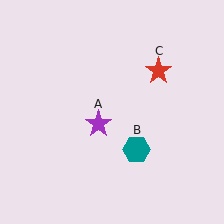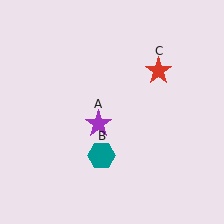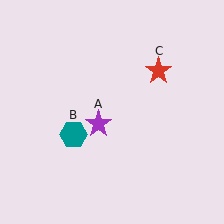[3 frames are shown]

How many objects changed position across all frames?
1 object changed position: teal hexagon (object B).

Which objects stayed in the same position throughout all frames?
Purple star (object A) and red star (object C) remained stationary.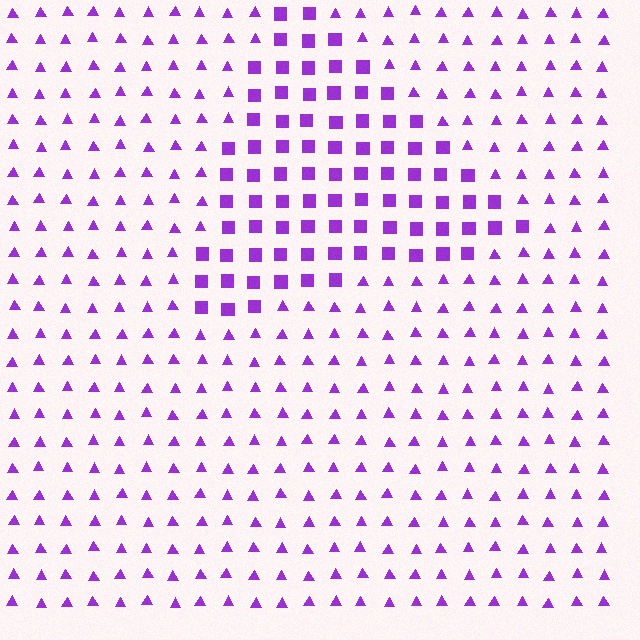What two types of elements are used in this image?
The image uses squares inside the triangle region and triangles outside it.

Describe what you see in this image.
The image is filled with small purple elements arranged in a uniform grid. A triangle-shaped region contains squares, while the surrounding area contains triangles. The boundary is defined purely by the change in element shape.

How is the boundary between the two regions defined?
The boundary is defined by a change in element shape: squares inside vs. triangles outside. All elements share the same color and spacing.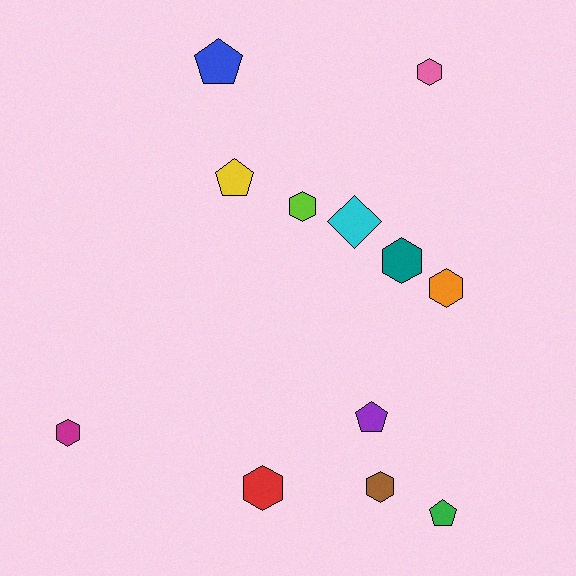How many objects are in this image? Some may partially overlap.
There are 12 objects.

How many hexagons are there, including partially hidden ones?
There are 7 hexagons.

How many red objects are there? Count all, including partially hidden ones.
There is 1 red object.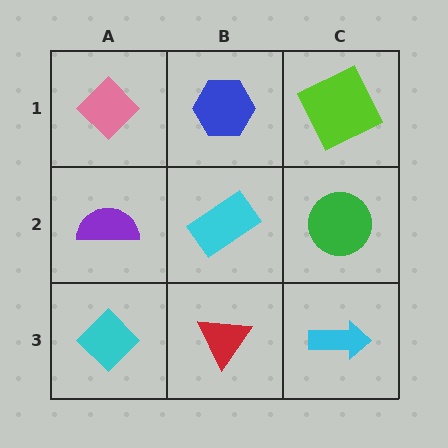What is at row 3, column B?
A red triangle.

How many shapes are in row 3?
3 shapes.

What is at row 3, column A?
A cyan diamond.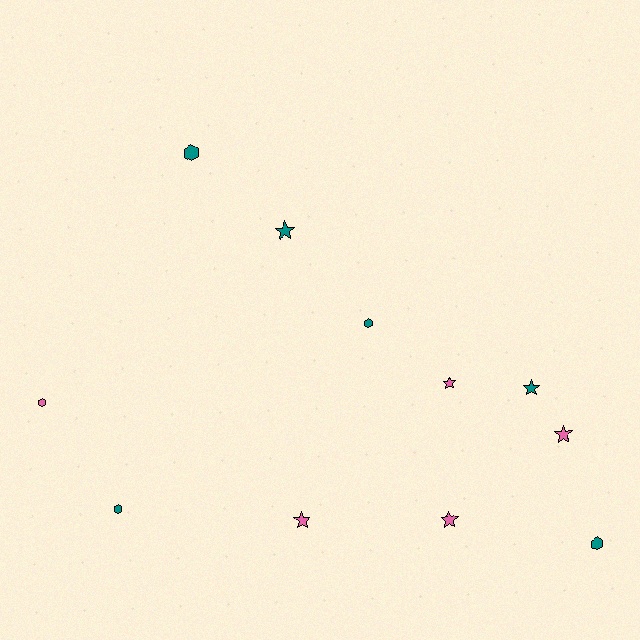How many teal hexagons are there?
There are 4 teal hexagons.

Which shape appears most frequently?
Star, with 6 objects.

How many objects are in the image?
There are 11 objects.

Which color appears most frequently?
Teal, with 6 objects.